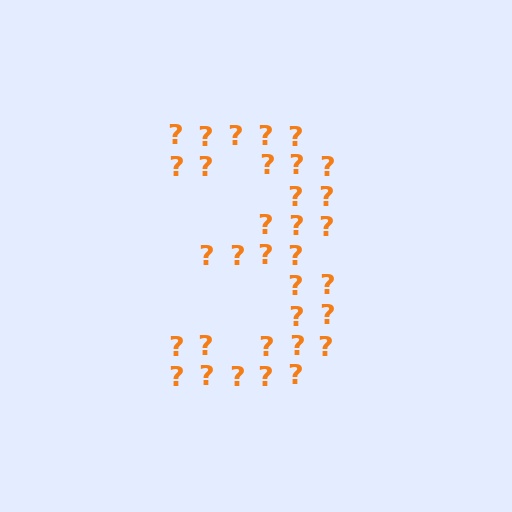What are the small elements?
The small elements are question marks.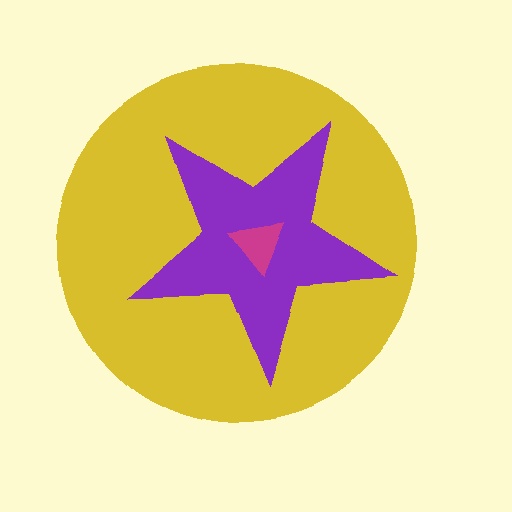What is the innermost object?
The magenta triangle.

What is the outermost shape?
The yellow circle.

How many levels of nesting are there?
3.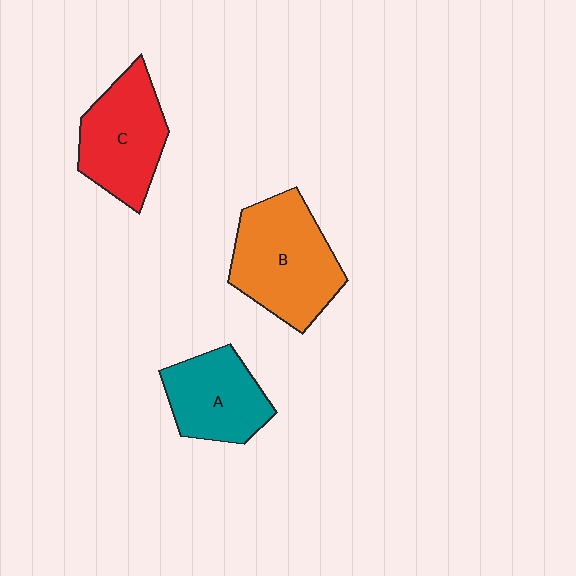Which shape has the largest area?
Shape B (orange).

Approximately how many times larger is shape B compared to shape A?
Approximately 1.4 times.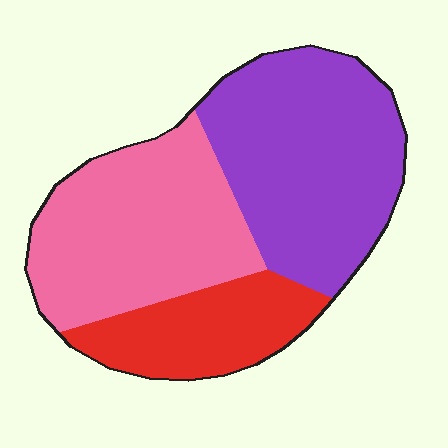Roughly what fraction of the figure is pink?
Pink covers about 40% of the figure.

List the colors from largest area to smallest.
From largest to smallest: purple, pink, red.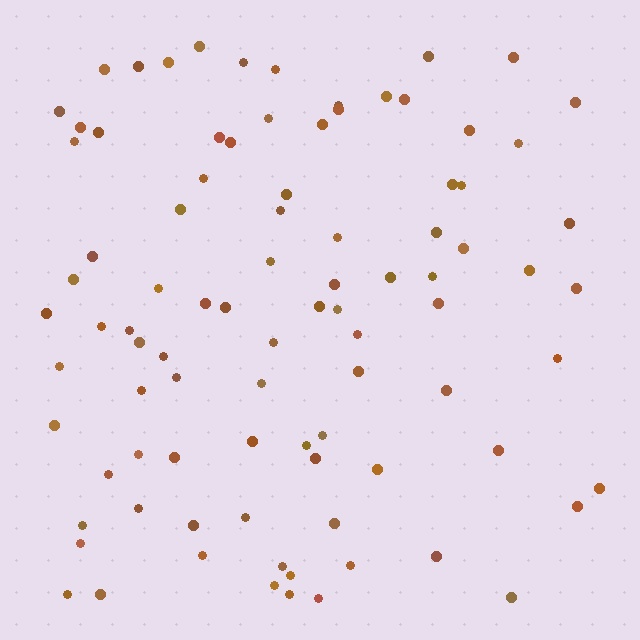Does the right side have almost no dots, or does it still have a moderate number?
Still a moderate number, just noticeably fewer than the left.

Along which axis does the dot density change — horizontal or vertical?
Horizontal.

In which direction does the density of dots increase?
From right to left, with the left side densest.